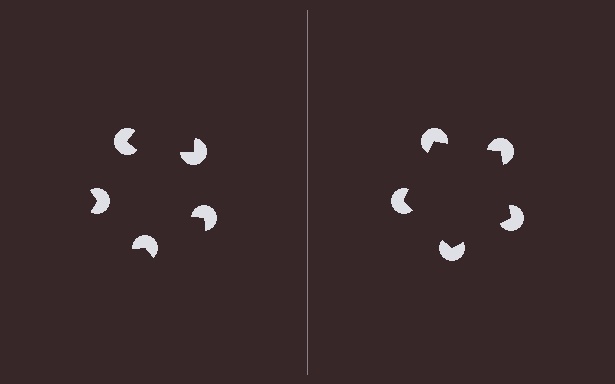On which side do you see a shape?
An illusory pentagon appears on the right side. On the left side the wedge cuts are rotated, so no coherent shape forms.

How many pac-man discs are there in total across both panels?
10 — 5 on each side.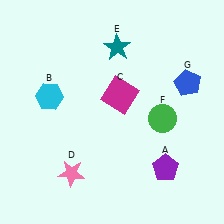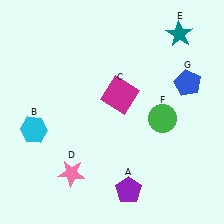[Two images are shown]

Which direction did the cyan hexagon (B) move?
The cyan hexagon (B) moved down.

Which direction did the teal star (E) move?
The teal star (E) moved right.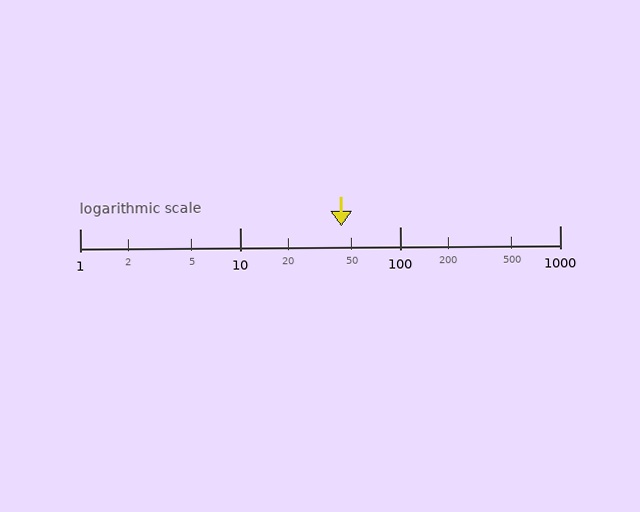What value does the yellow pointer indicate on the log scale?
The pointer indicates approximately 43.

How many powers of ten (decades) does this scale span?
The scale spans 3 decades, from 1 to 1000.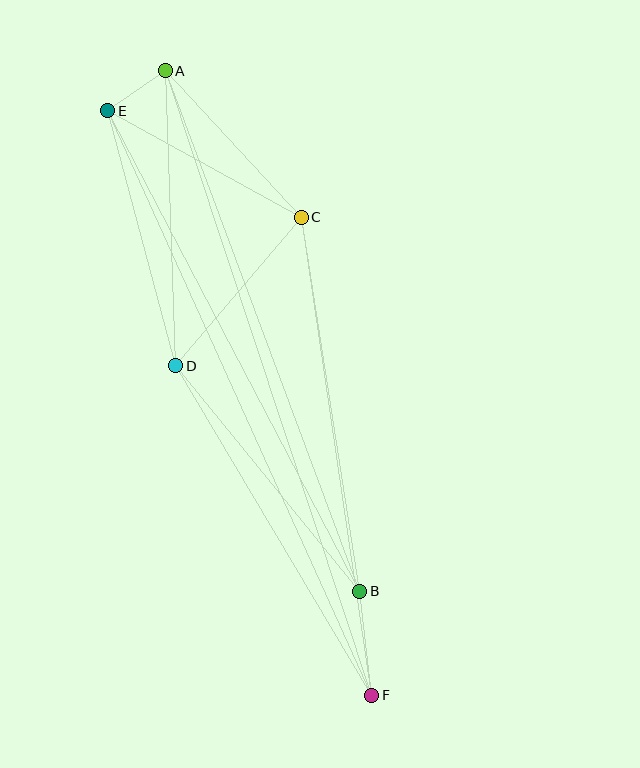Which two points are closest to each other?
Points A and E are closest to each other.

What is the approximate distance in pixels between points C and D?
The distance between C and D is approximately 194 pixels.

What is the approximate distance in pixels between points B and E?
The distance between B and E is approximately 543 pixels.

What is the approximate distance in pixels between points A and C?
The distance between A and C is approximately 200 pixels.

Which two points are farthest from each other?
Points A and F are farthest from each other.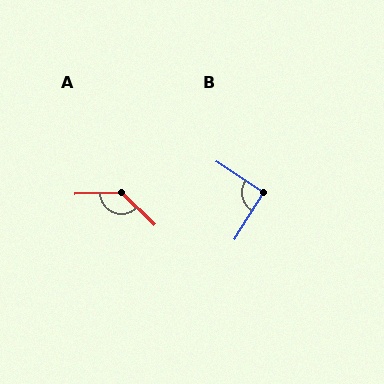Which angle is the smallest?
B, at approximately 92 degrees.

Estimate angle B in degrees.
Approximately 92 degrees.